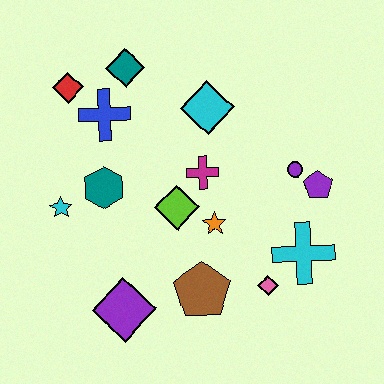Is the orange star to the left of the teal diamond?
No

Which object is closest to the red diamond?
The blue cross is closest to the red diamond.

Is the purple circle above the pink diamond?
Yes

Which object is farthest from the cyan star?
The purple pentagon is farthest from the cyan star.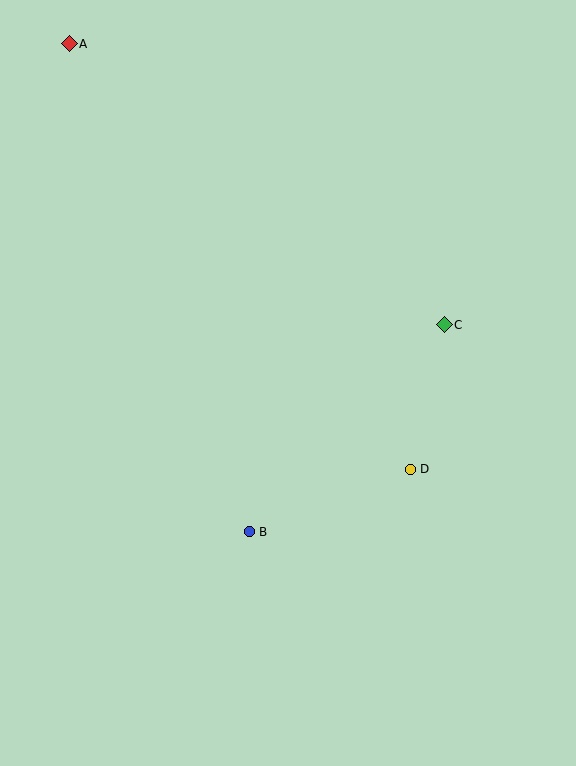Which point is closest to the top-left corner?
Point A is closest to the top-left corner.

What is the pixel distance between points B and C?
The distance between B and C is 284 pixels.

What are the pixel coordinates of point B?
Point B is at (249, 532).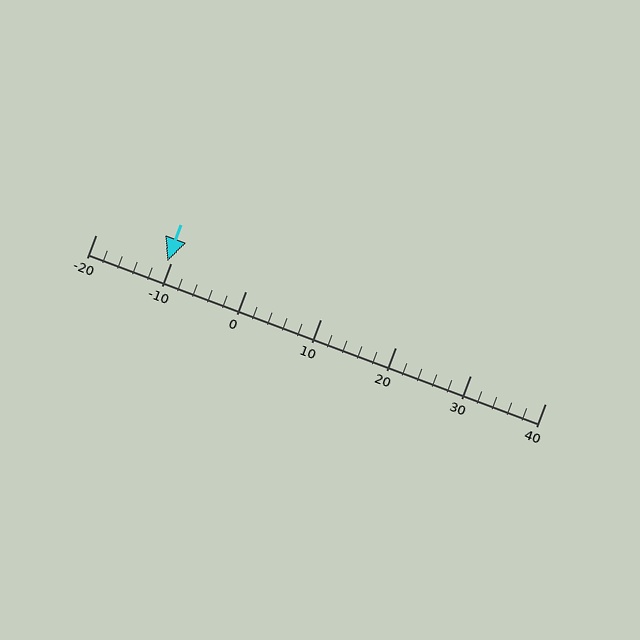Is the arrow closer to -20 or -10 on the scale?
The arrow is closer to -10.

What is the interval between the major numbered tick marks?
The major tick marks are spaced 10 units apart.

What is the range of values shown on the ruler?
The ruler shows values from -20 to 40.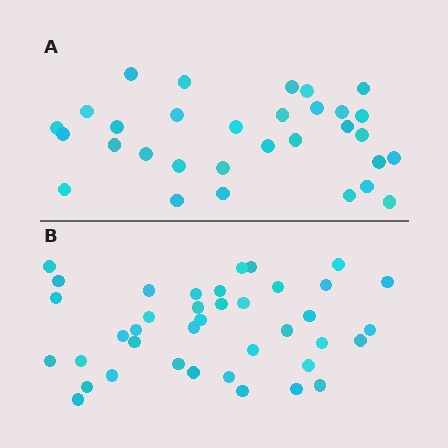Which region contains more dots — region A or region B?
Region B (the bottom region) has more dots.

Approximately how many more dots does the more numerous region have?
Region B has roughly 8 or so more dots than region A.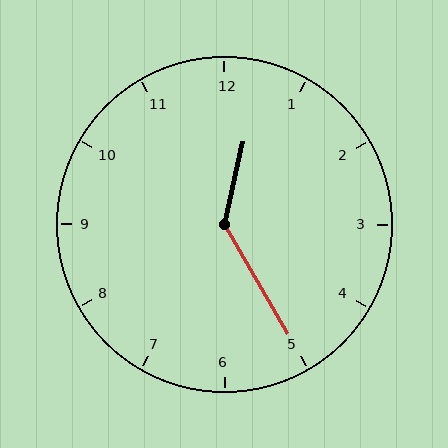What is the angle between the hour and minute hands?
Approximately 138 degrees.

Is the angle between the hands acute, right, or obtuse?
It is obtuse.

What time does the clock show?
12:25.